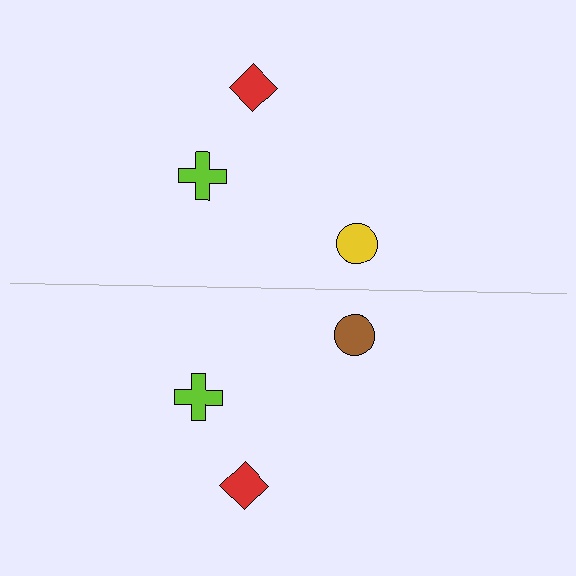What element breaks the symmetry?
The brown circle on the bottom side breaks the symmetry — its mirror counterpart is yellow.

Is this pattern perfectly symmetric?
No, the pattern is not perfectly symmetric. The brown circle on the bottom side breaks the symmetry — its mirror counterpart is yellow.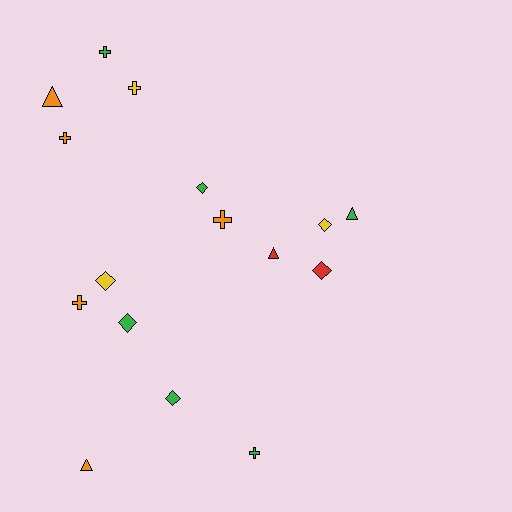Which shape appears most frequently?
Cross, with 6 objects.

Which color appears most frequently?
Green, with 6 objects.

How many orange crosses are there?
There are 3 orange crosses.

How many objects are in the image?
There are 16 objects.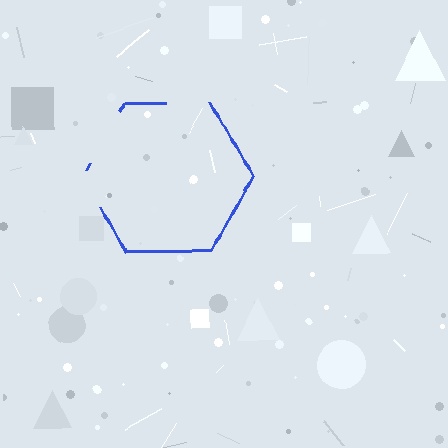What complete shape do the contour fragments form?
The contour fragments form a hexagon.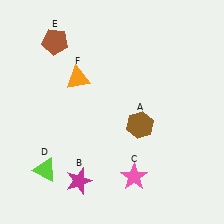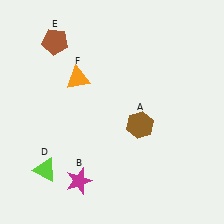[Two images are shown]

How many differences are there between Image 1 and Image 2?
There is 1 difference between the two images.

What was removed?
The pink star (C) was removed in Image 2.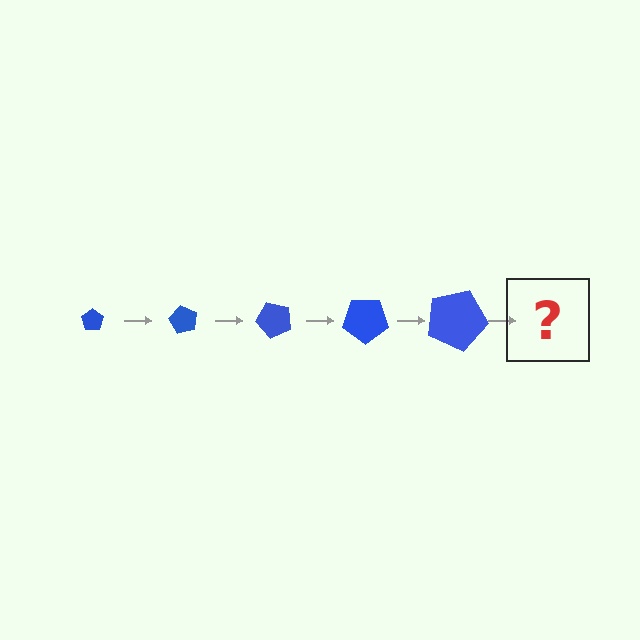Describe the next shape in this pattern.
It should be a pentagon, larger than the previous one and rotated 300 degrees from the start.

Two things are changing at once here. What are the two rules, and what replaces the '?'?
The two rules are that the pentagon grows larger each step and it rotates 60 degrees each step. The '?' should be a pentagon, larger than the previous one and rotated 300 degrees from the start.